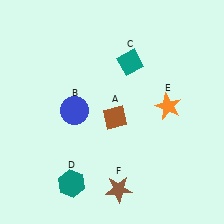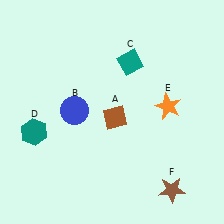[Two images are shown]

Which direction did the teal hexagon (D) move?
The teal hexagon (D) moved up.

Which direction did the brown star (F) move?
The brown star (F) moved right.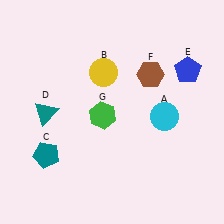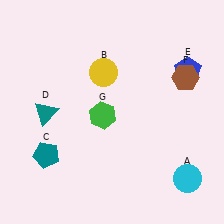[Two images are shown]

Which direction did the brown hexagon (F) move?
The brown hexagon (F) moved right.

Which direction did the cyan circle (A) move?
The cyan circle (A) moved down.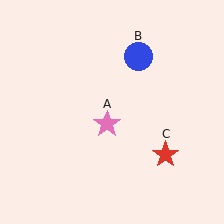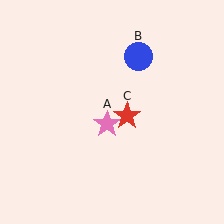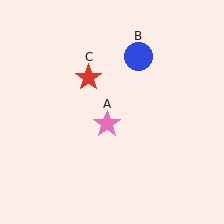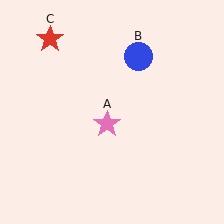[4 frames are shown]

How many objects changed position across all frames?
1 object changed position: red star (object C).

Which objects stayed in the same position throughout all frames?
Pink star (object A) and blue circle (object B) remained stationary.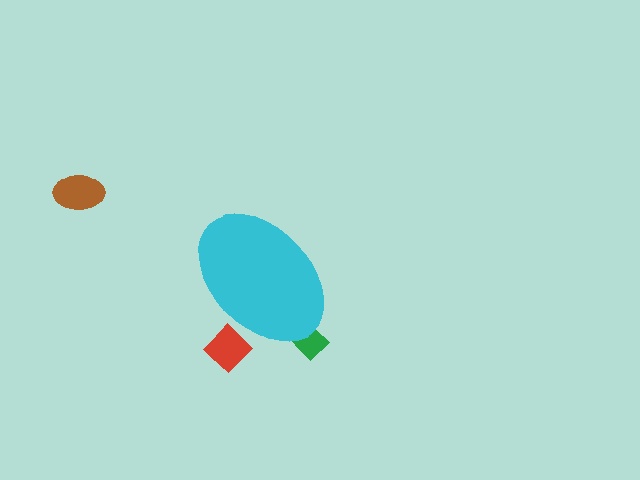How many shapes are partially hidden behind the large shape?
2 shapes are partially hidden.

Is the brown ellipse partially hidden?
No, the brown ellipse is fully visible.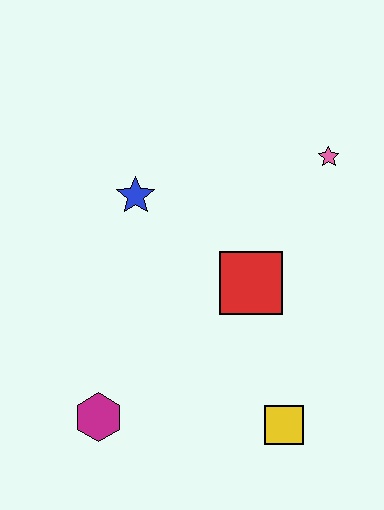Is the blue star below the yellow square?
No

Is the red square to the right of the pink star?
No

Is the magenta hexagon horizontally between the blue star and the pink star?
No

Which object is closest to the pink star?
The red square is closest to the pink star.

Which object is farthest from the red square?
The magenta hexagon is farthest from the red square.